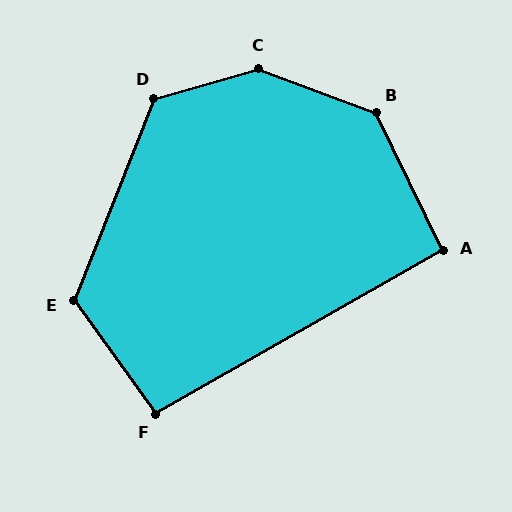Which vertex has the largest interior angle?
C, at approximately 143 degrees.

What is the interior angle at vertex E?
Approximately 123 degrees (obtuse).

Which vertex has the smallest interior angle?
A, at approximately 94 degrees.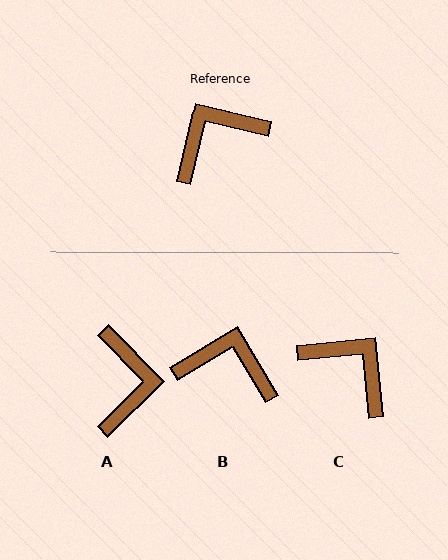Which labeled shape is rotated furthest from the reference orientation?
A, about 122 degrees away.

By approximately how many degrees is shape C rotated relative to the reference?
Approximately 71 degrees clockwise.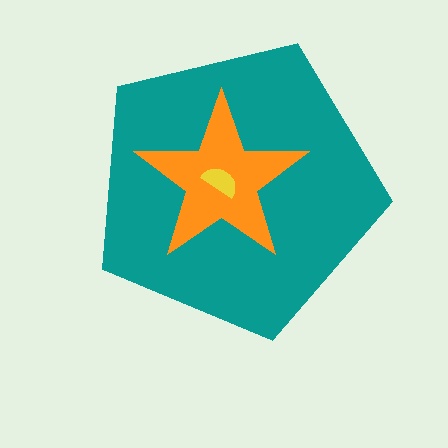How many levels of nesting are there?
3.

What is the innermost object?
The yellow semicircle.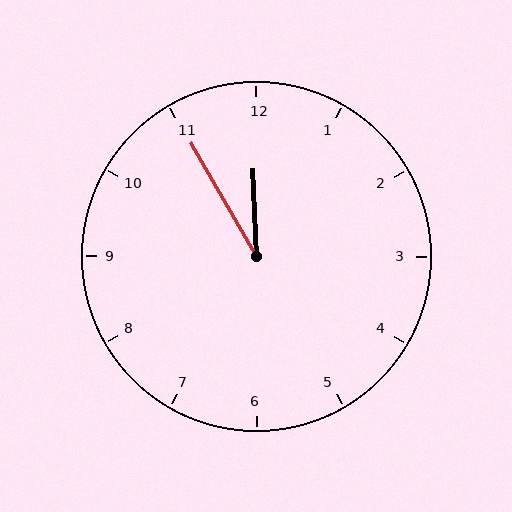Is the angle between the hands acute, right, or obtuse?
It is acute.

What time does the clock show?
11:55.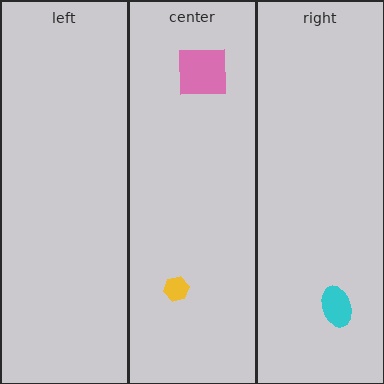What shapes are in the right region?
The cyan ellipse.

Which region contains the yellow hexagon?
The center region.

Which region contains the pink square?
The center region.